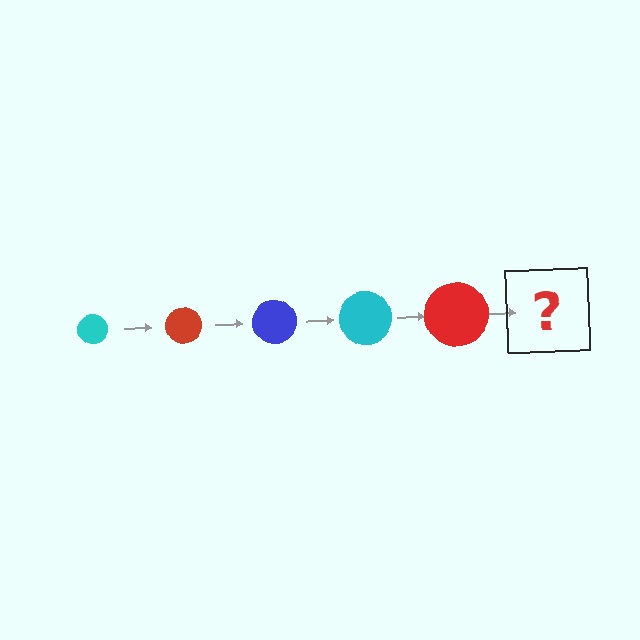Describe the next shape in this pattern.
It should be a blue circle, larger than the previous one.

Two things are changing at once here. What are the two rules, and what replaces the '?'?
The two rules are that the circle grows larger each step and the color cycles through cyan, red, and blue. The '?' should be a blue circle, larger than the previous one.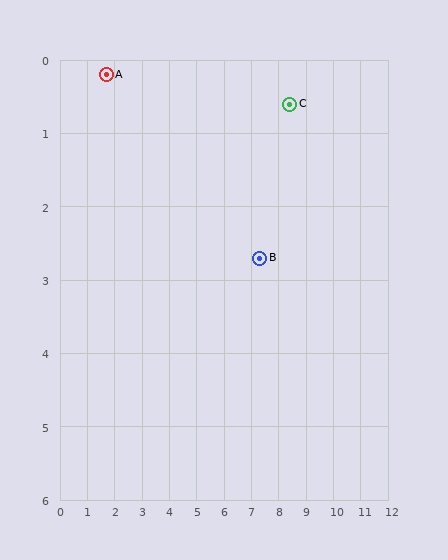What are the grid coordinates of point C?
Point C is at approximately (8.4, 0.6).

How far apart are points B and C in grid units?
Points B and C are about 2.4 grid units apart.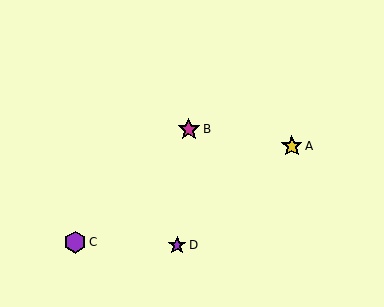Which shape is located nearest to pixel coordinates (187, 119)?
The magenta star (labeled B) at (189, 129) is nearest to that location.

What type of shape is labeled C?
Shape C is a purple hexagon.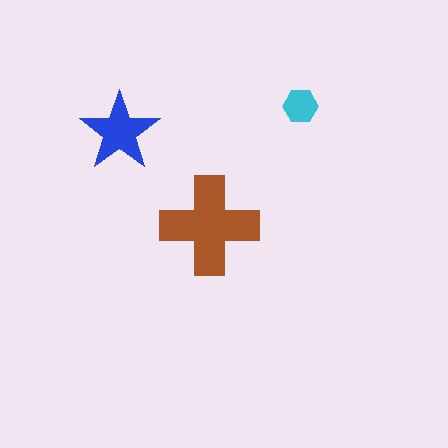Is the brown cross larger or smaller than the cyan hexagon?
Larger.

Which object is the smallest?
The cyan hexagon.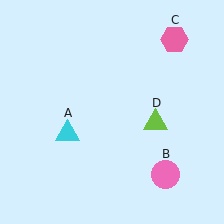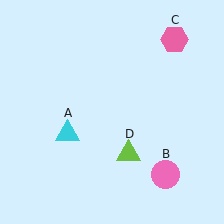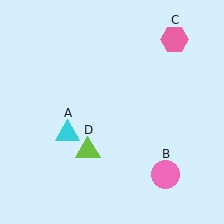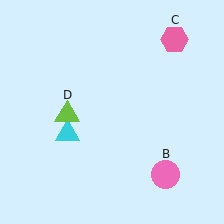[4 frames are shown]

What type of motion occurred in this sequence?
The lime triangle (object D) rotated clockwise around the center of the scene.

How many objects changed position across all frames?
1 object changed position: lime triangle (object D).